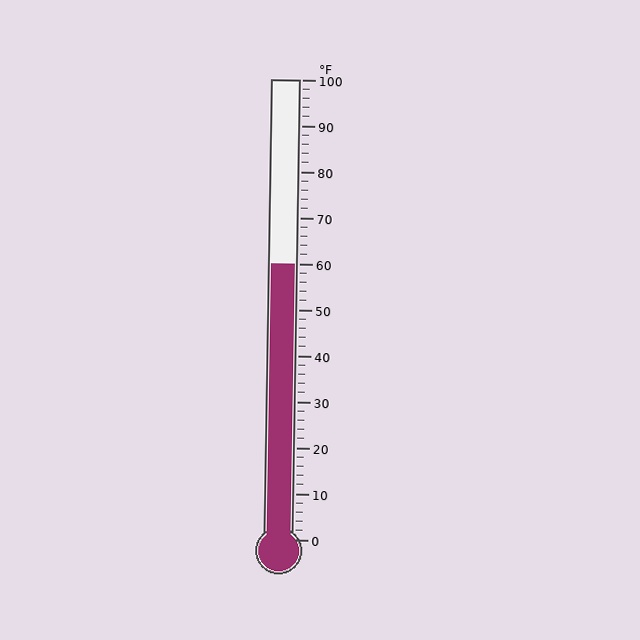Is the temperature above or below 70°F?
The temperature is below 70°F.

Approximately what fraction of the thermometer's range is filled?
The thermometer is filled to approximately 60% of its range.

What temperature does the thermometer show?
The thermometer shows approximately 60°F.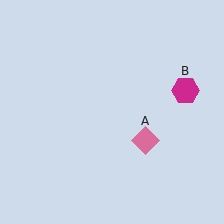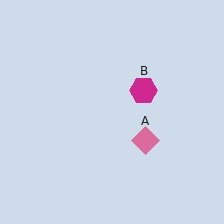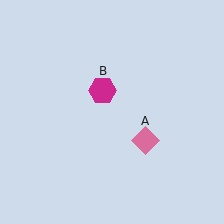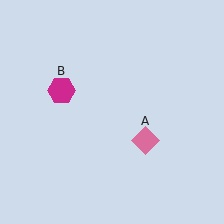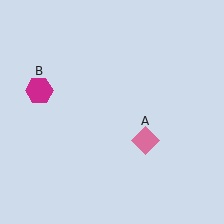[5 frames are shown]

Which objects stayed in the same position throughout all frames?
Pink diamond (object A) remained stationary.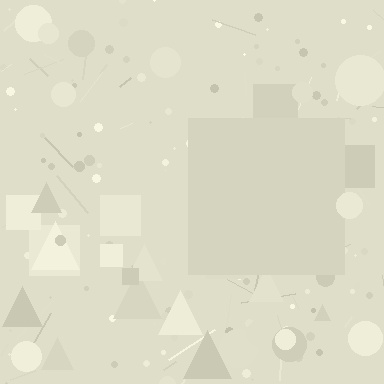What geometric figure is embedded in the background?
A square is embedded in the background.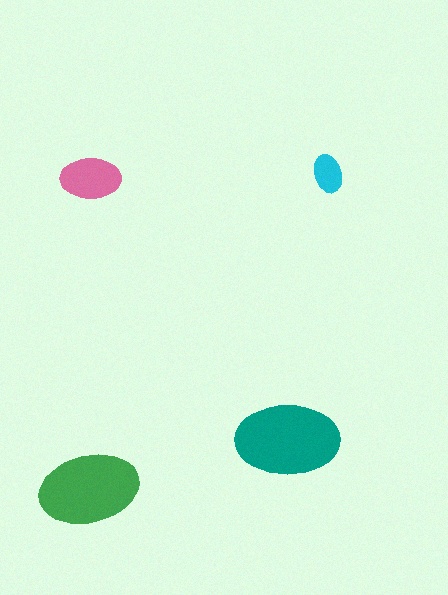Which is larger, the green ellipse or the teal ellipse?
The teal one.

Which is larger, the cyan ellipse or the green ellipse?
The green one.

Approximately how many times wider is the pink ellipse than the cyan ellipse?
About 1.5 times wider.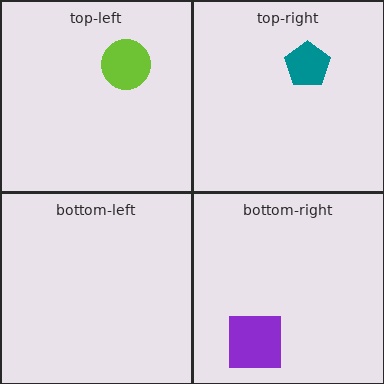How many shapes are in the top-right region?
1.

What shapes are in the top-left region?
The lime circle.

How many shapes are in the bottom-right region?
1.